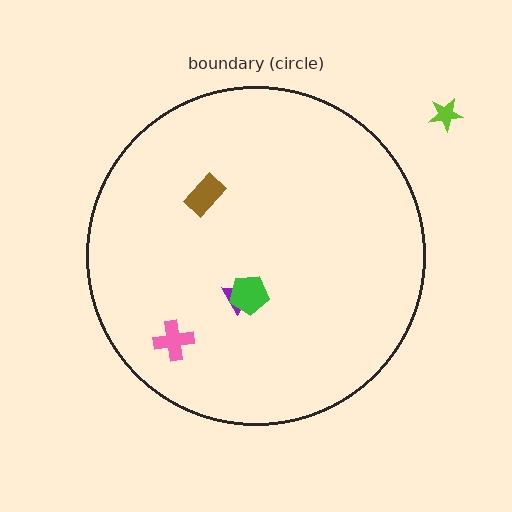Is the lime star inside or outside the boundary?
Outside.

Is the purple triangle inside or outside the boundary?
Inside.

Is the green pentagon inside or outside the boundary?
Inside.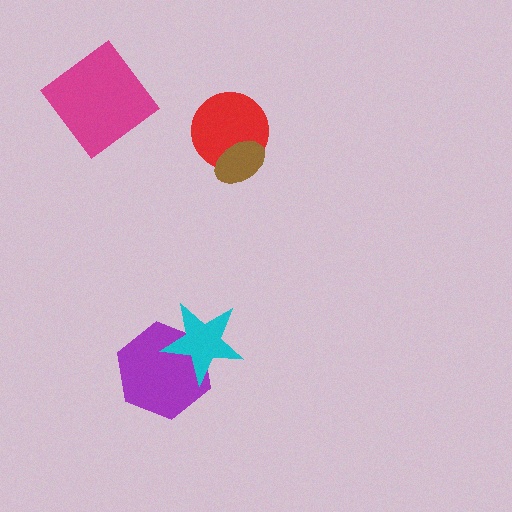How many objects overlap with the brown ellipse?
1 object overlaps with the brown ellipse.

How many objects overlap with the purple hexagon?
1 object overlaps with the purple hexagon.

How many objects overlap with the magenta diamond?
0 objects overlap with the magenta diamond.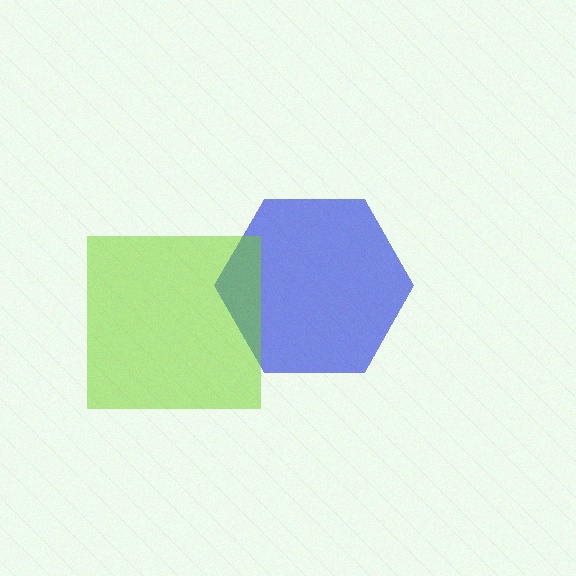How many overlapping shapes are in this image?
There are 2 overlapping shapes in the image.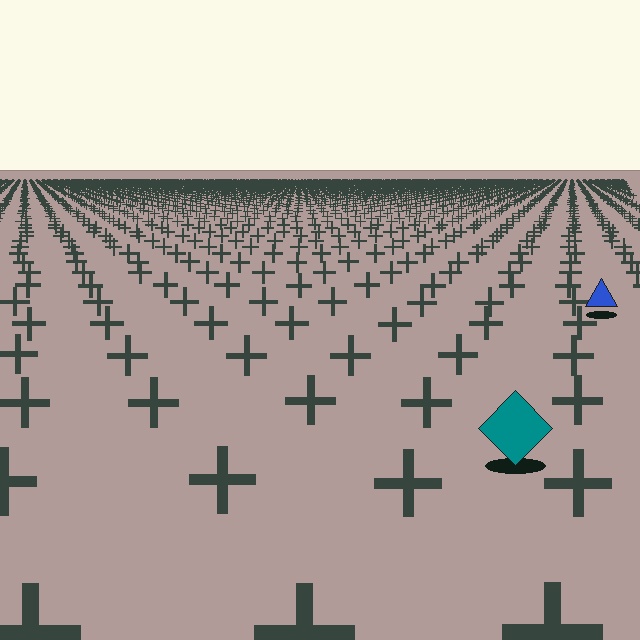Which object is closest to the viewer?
The teal diamond is closest. The texture marks near it are larger and more spread out.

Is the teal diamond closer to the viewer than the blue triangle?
Yes. The teal diamond is closer — you can tell from the texture gradient: the ground texture is coarser near it.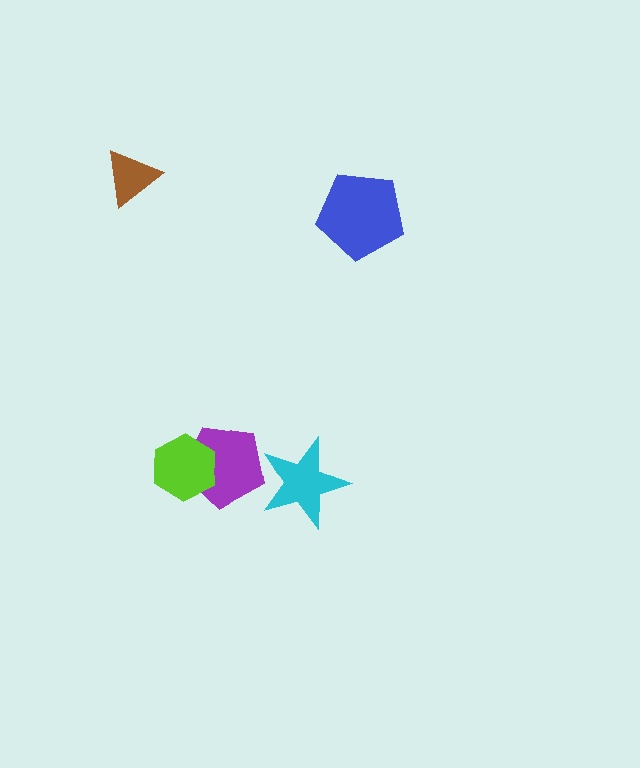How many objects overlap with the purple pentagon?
2 objects overlap with the purple pentagon.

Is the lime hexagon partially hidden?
No, no other shape covers it.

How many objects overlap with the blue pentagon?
0 objects overlap with the blue pentagon.